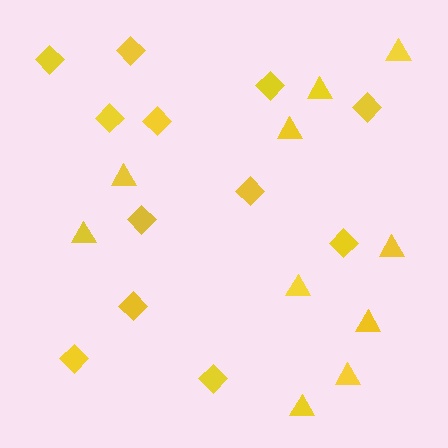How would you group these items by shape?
There are 2 groups: one group of triangles (10) and one group of diamonds (12).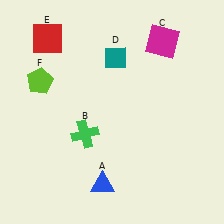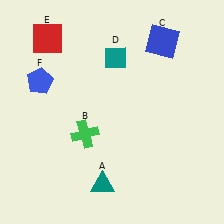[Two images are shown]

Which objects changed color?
A changed from blue to teal. C changed from magenta to blue. F changed from lime to blue.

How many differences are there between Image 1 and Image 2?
There are 3 differences between the two images.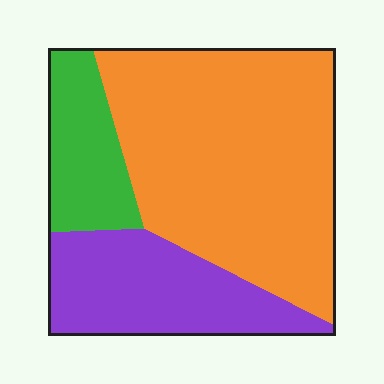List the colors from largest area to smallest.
From largest to smallest: orange, purple, green.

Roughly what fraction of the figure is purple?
Purple takes up about one quarter (1/4) of the figure.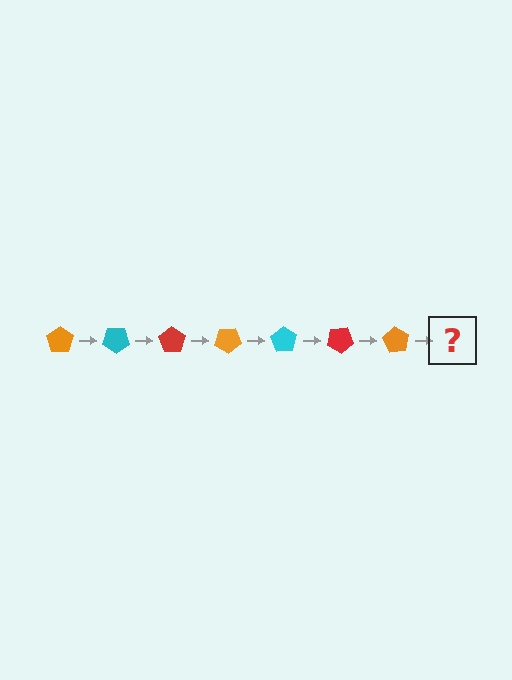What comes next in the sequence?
The next element should be a cyan pentagon, rotated 245 degrees from the start.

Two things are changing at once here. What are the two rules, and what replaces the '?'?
The two rules are that it rotates 35 degrees each step and the color cycles through orange, cyan, and red. The '?' should be a cyan pentagon, rotated 245 degrees from the start.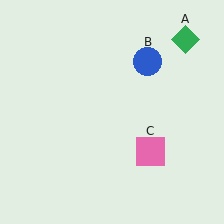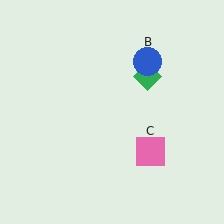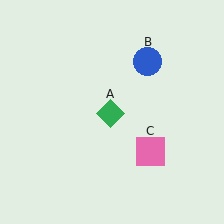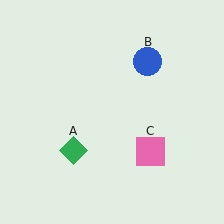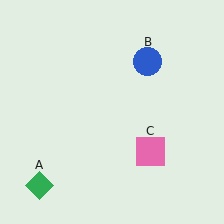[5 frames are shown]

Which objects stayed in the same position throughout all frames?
Blue circle (object B) and pink square (object C) remained stationary.